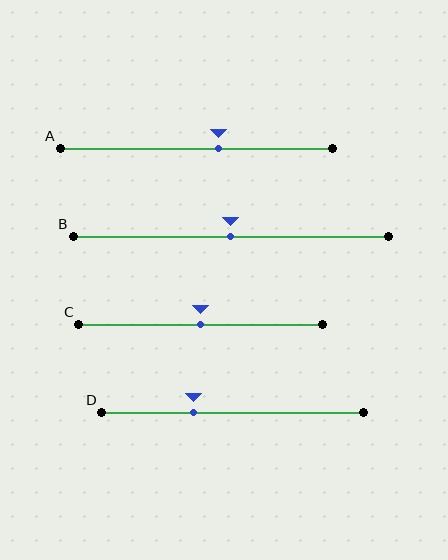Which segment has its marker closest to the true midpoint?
Segment B has its marker closest to the true midpoint.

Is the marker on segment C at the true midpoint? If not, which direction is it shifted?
Yes, the marker on segment C is at the true midpoint.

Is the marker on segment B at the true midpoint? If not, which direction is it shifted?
Yes, the marker on segment B is at the true midpoint.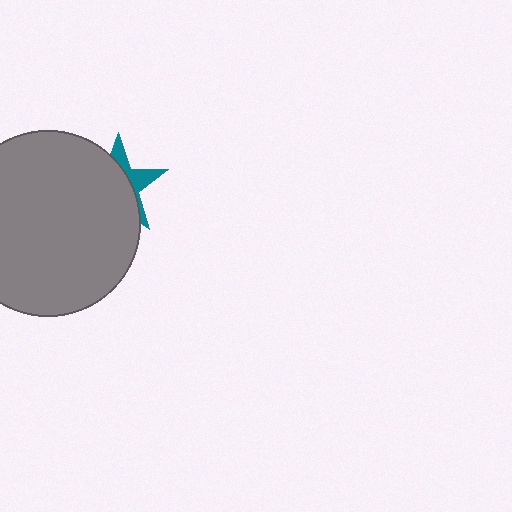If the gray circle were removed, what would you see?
You would see the complete teal star.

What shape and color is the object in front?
The object in front is a gray circle.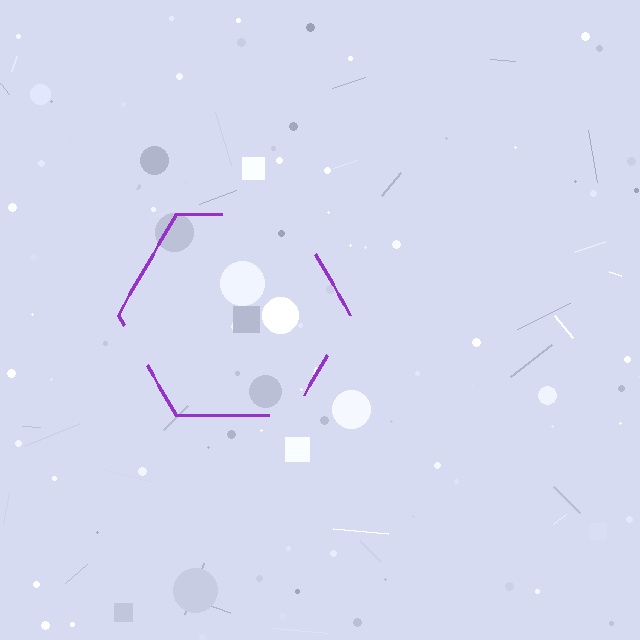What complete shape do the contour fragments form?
The contour fragments form a hexagon.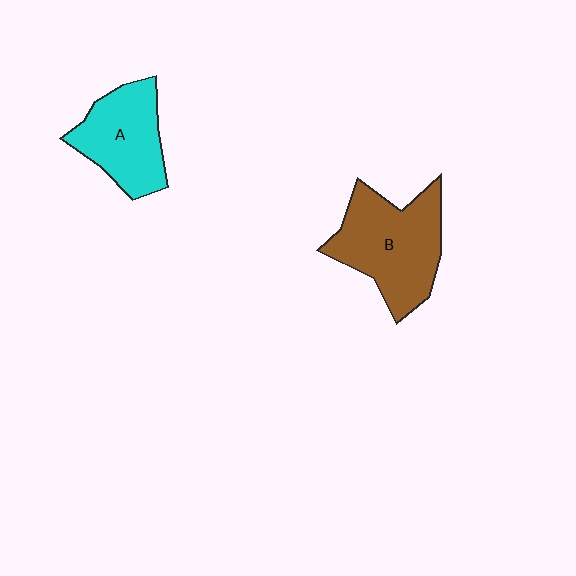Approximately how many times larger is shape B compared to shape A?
Approximately 1.3 times.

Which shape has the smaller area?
Shape A (cyan).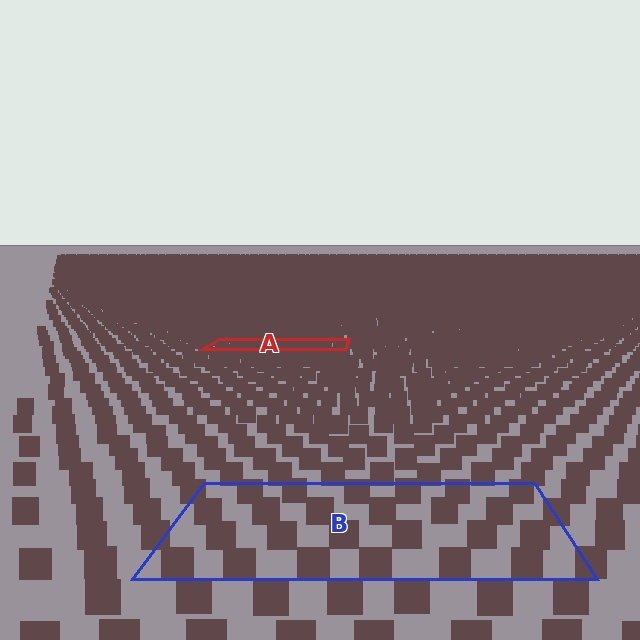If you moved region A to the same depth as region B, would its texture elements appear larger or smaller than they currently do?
They would appear larger. At a closer depth, the same texture elements are projected at a bigger on-screen size.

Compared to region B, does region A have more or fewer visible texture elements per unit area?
Region A has more texture elements per unit area — they are packed more densely because it is farther away.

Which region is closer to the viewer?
Region B is closer. The texture elements there are larger and more spread out.